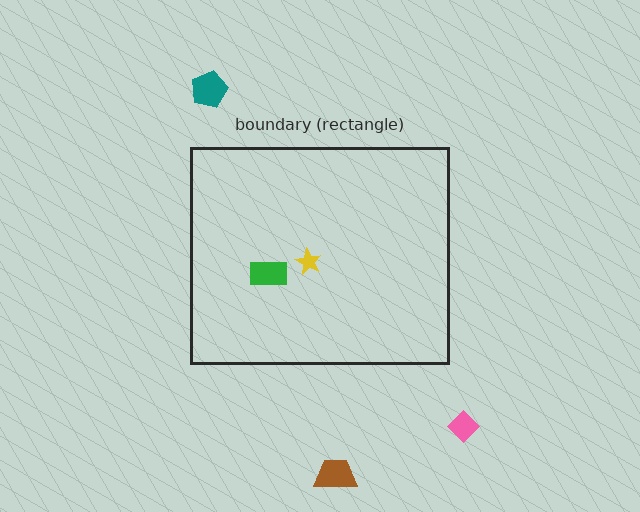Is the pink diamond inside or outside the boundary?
Outside.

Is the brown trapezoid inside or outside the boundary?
Outside.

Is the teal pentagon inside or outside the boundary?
Outside.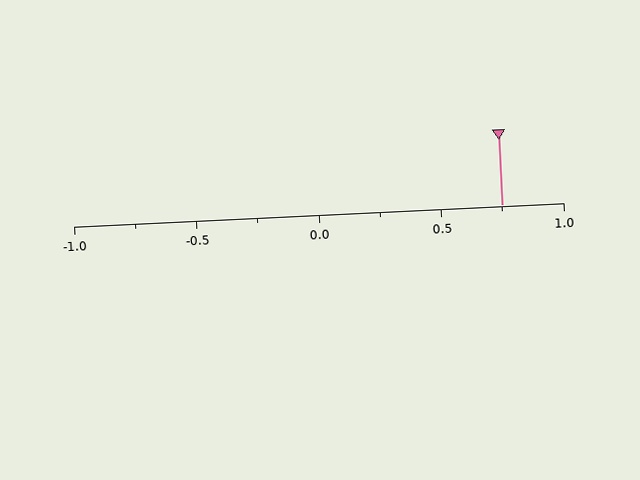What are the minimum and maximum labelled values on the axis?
The axis runs from -1.0 to 1.0.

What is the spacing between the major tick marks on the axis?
The major ticks are spaced 0.5 apart.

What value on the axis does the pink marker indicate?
The marker indicates approximately 0.75.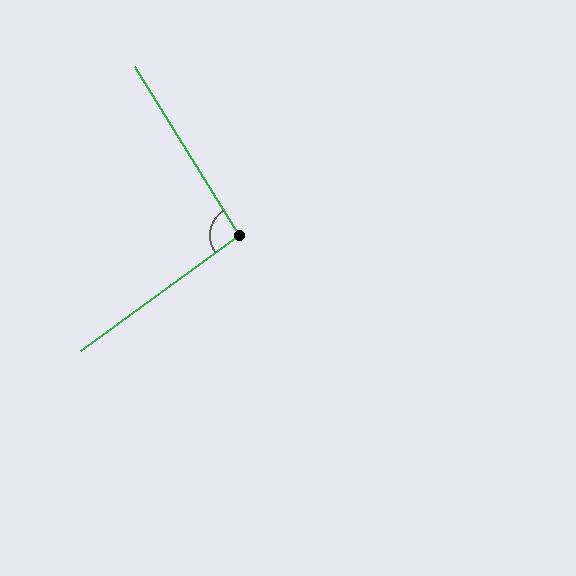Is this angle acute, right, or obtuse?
It is approximately a right angle.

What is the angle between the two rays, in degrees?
Approximately 94 degrees.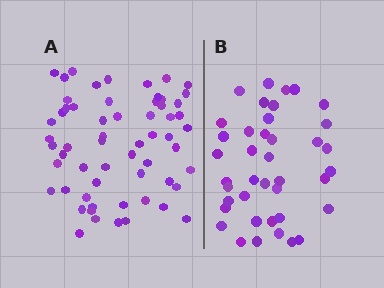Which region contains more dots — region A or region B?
Region A (the left region) has more dots.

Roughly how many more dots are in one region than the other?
Region A has approximately 20 more dots than region B.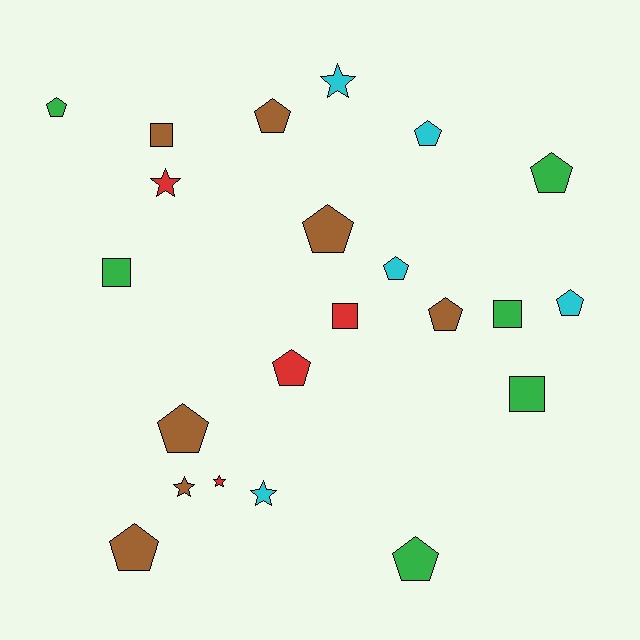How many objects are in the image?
There are 22 objects.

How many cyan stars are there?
There are 2 cyan stars.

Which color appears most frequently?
Brown, with 7 objects.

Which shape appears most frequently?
Pentagon, with 12 objects.